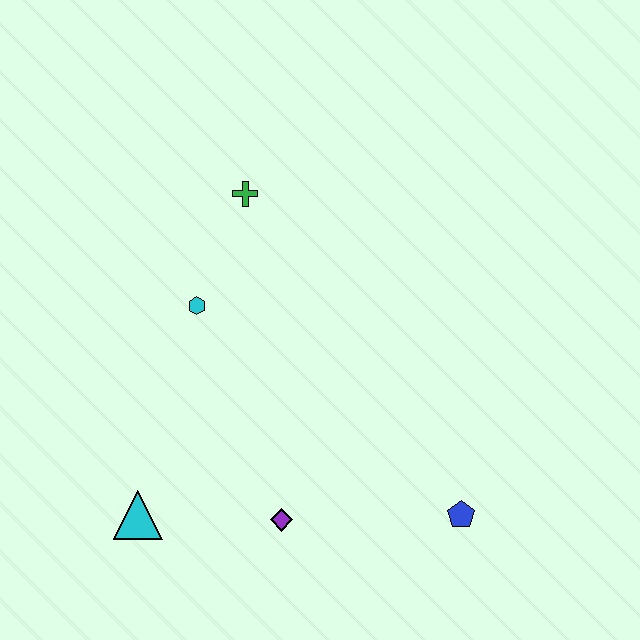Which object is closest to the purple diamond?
The cyan triangle is closest to the purple diamond.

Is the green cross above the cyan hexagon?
Yes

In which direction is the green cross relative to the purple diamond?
The green cross is above the purple diamond.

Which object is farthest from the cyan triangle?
The green cross is farthest from the cyan triangle.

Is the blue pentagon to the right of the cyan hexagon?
Yes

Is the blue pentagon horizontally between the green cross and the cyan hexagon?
No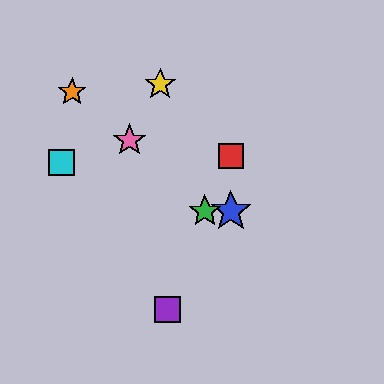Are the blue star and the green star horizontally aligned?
Yes, both are at y≈211.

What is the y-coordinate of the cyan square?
The cyan square is at y≈162.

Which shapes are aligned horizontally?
The blue star, the green star are aligned horizontally.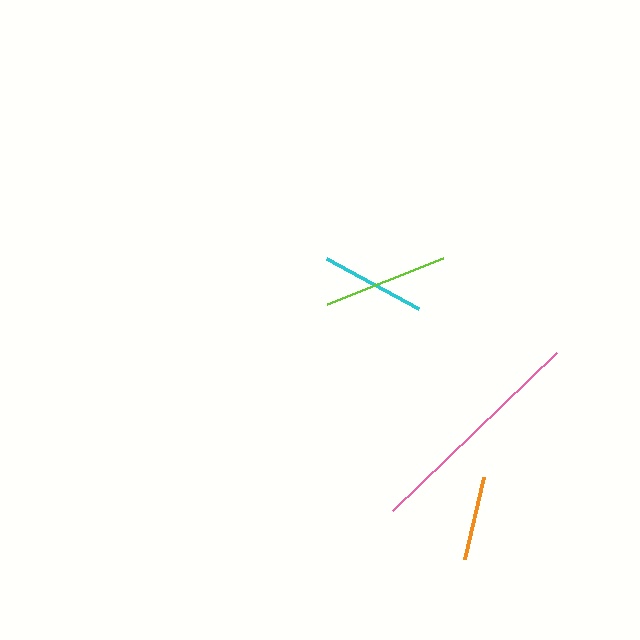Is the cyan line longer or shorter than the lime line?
The lime line is longer than the cyan line.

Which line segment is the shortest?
The orange line is the shortest at approximately 85 pixels.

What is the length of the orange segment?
The orange segment is approximately 85 pixels long.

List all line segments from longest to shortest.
From longest to shortest: pink, lime, cyan, orange.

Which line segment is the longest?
The pink line is the longest at approximately 228 pixels.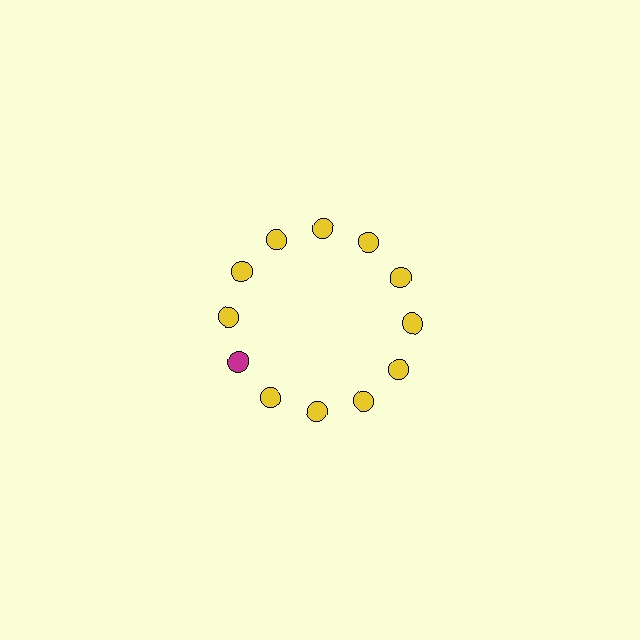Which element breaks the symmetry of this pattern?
The magenta circle at roughly the 8 o'clock position breaks the symmetry. All other shapes are yellow circles.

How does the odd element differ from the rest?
It has a different color: magenta instead of yellow.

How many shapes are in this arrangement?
There are 12 shapes arranged in a ring pattern.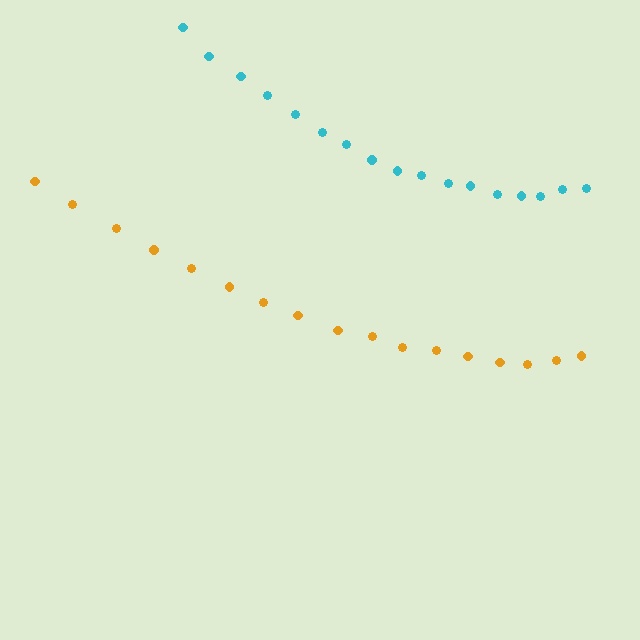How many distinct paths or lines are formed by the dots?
There are 2 distinct paths.